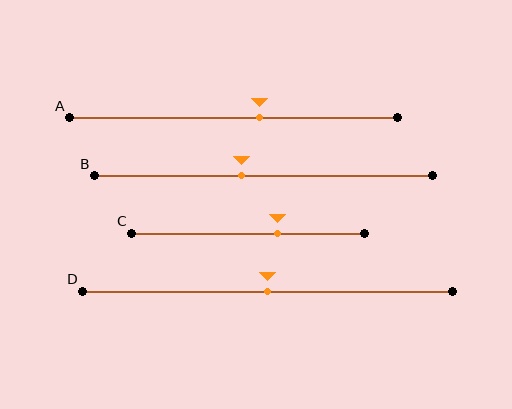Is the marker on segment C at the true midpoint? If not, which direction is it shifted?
No, the marker on segment C is shifted to the right by about 13% of the segment length.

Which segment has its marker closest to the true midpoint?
Segment D has its marker closest to the true midpoint.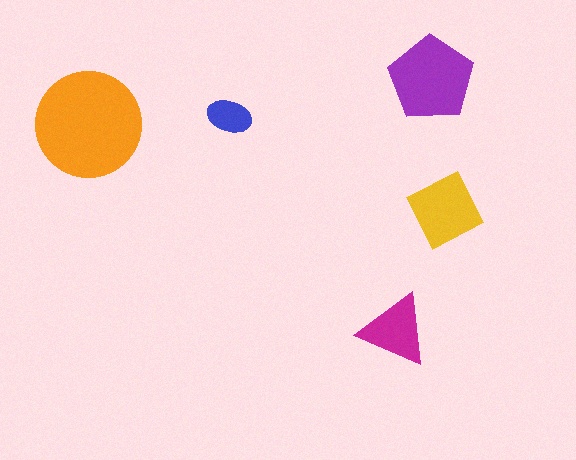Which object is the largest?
The orange circle.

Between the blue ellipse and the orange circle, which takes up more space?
The orange circle.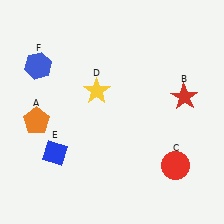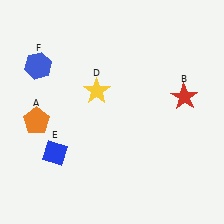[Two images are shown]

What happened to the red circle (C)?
The red circle (C) was removed in Image 2. It was in the bottom-right area of Image 1.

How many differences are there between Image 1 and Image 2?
There is 1 difference between the two images.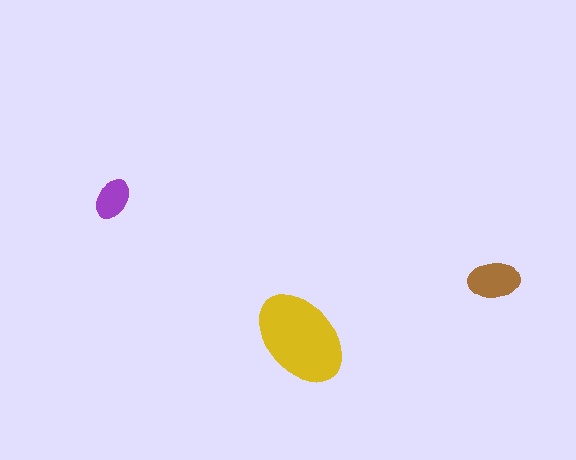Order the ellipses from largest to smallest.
the yellow one, the brown one, the purple one.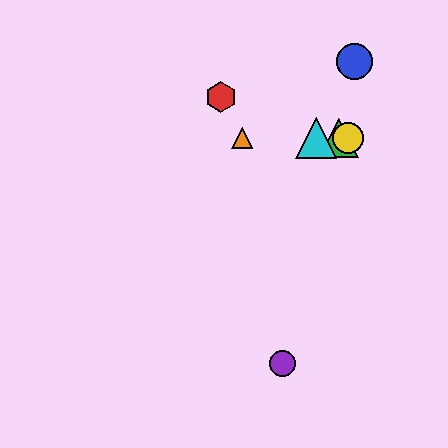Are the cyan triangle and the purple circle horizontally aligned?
No, the cyan triangle is at y≈138 and the purple circle is at y≈364.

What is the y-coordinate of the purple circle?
The purple circle is at y≈364.